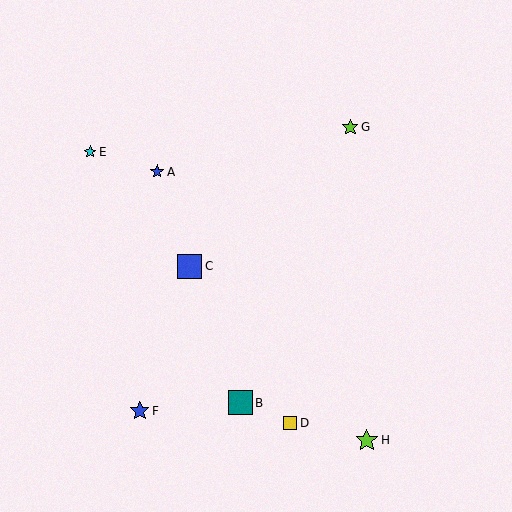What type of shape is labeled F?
Shape F is a blue star.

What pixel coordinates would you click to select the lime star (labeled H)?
Click at (367, 440) to select the lime star H.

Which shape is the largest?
The blue square (labeled C) is the largest.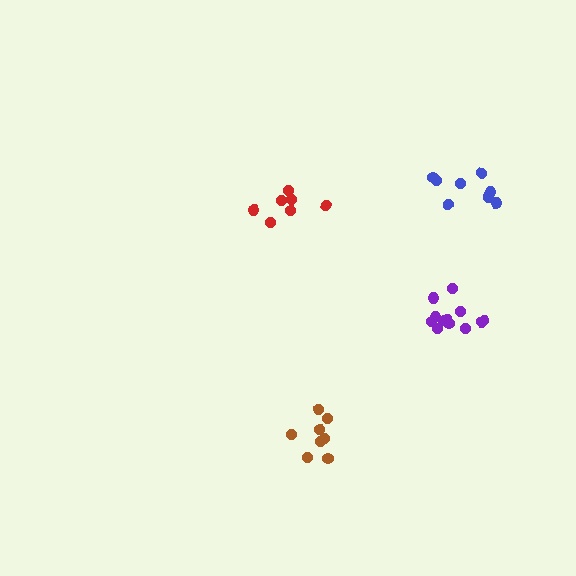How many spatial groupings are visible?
There are 4 spatial groupings.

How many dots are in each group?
Group 1: 7 dots, Group 2: 9 dots, Group 3: 8 dots, Group 4: 12 dots (36 total).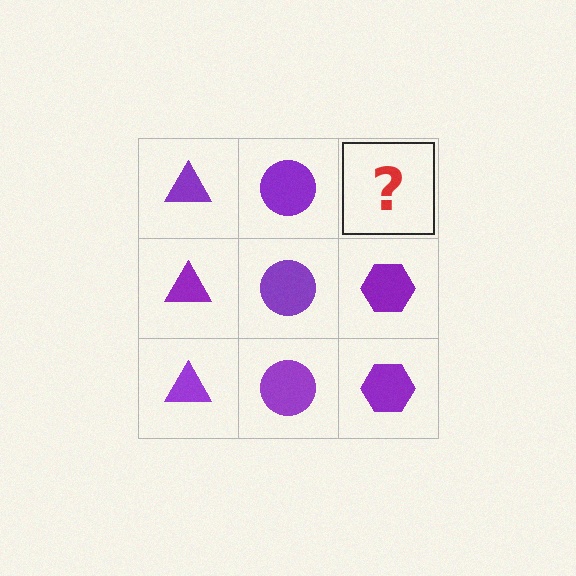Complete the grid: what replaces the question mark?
The question mark should be replaced with a purple hexagon.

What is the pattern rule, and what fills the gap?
The rule is that each column has a consistent shape. The gap should be filled with a purple hexagon.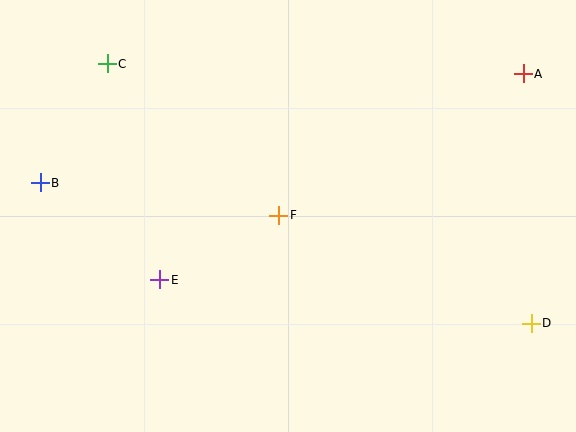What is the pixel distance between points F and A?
The distance between F and A is 282 pixels.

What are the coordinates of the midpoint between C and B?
The midpoint between C and B is at (74, 123).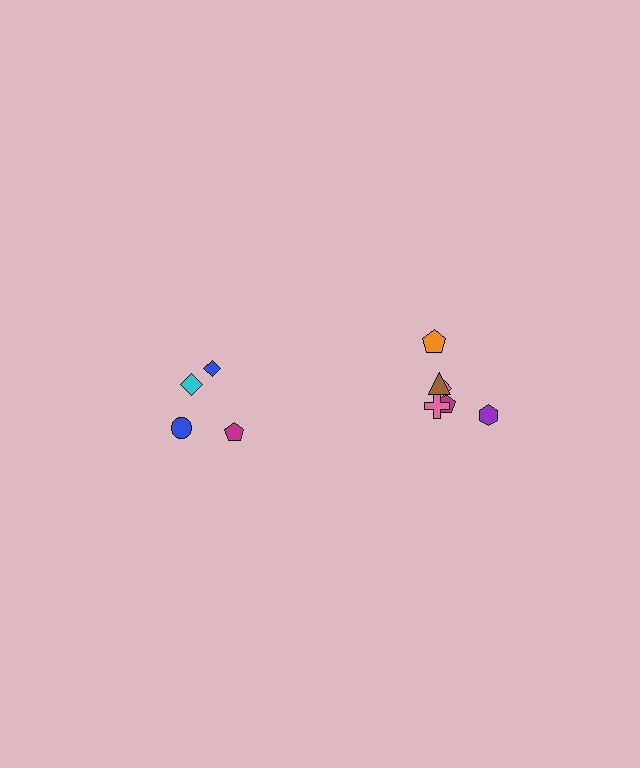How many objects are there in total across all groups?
There are 10 objects.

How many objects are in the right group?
There are 6 objects.